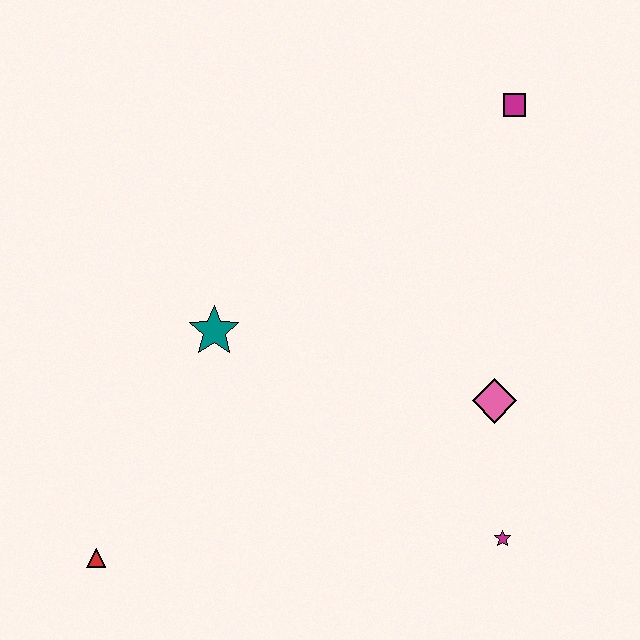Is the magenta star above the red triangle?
Yes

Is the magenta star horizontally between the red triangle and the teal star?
No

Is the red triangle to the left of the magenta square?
Yes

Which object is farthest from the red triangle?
The magenta square is farthest from the red triangle.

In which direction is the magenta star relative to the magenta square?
The magenta star is below the magenta square.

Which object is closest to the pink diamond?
The magenta star is closest to the pink diamond.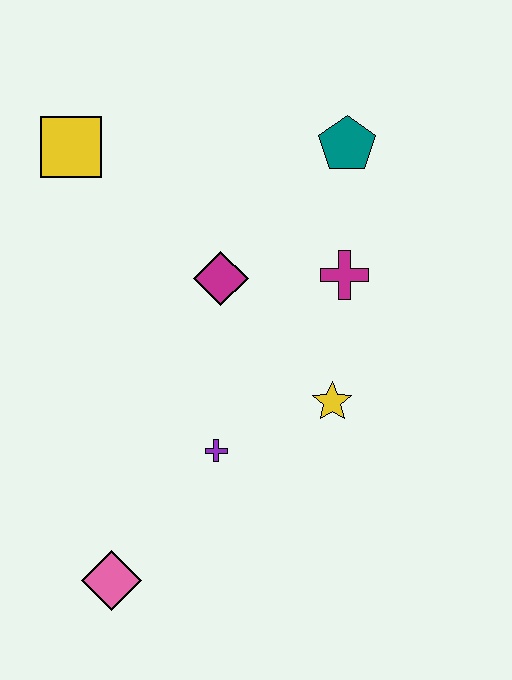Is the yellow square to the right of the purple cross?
No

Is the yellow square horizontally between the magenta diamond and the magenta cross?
No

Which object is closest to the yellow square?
The magenta diamond is closest to the yellow square.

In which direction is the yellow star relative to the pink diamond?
The yellow star is to the right of the pink diamond.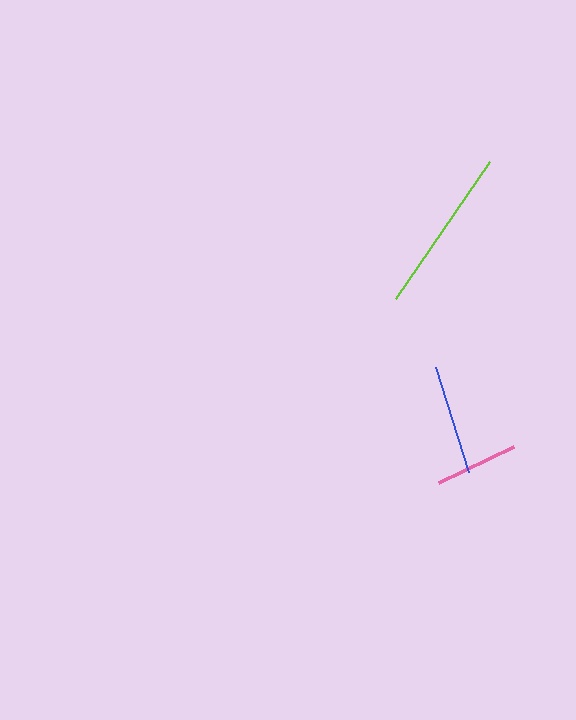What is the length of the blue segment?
The blue segment is approximately 110 pixels long.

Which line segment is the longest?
The lime line is the longest at approximately 166 pixels.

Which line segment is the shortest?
The pink line is the shortest at approximately 84 pixels.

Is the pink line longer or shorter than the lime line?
The lime line is longer than the pink line.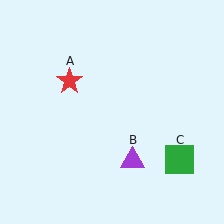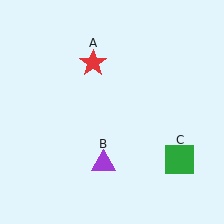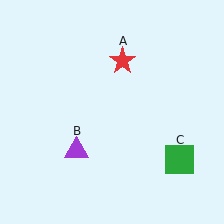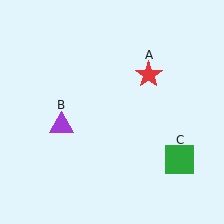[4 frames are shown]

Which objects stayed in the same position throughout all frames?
Green square (object C) remained stationary.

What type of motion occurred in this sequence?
The red star (object A), purple triangle (object B) rotated clockwise around the center of the scene.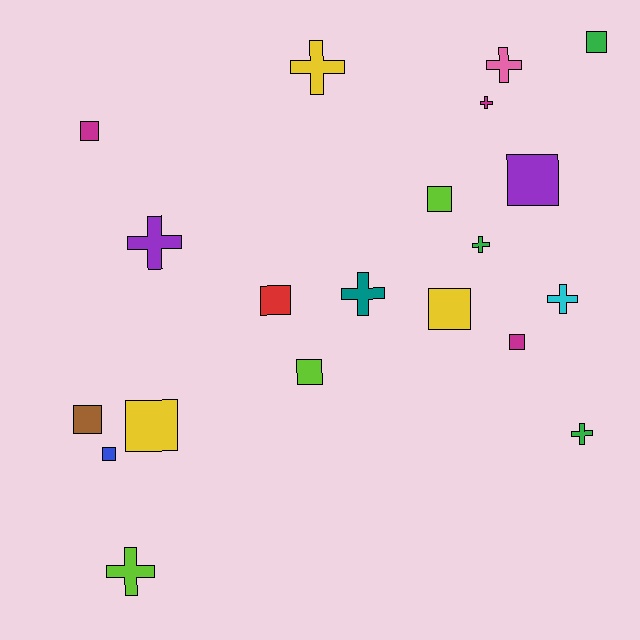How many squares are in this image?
There are 11 squares.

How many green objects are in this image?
There are 3 green objects.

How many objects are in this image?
There are 20 objects.